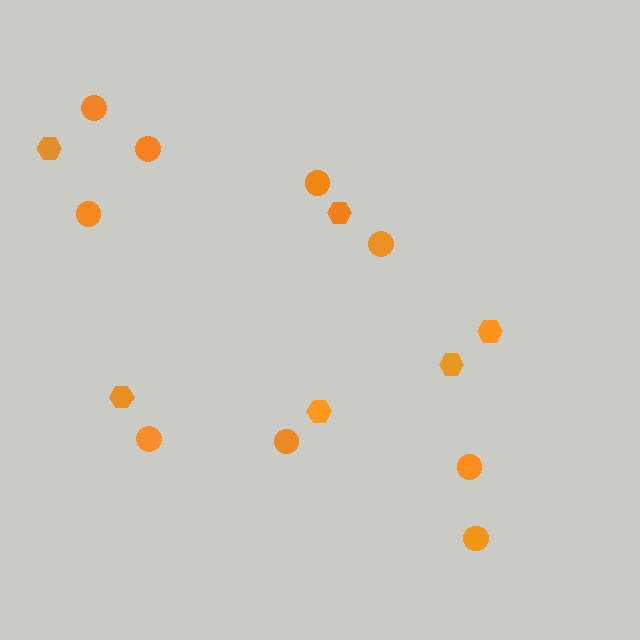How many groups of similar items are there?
There are 2 groups: one group of circles (9) and one group of hexagons (6).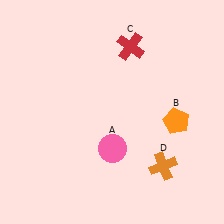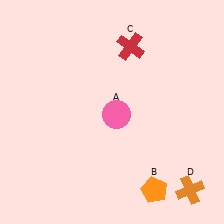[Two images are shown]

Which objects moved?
The objects that moved are: the pink circle (A), the orange pentagon (B), the orange cross (D).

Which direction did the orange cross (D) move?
The orange cross (D) moved right.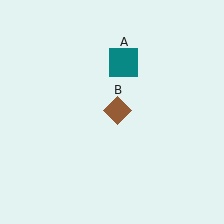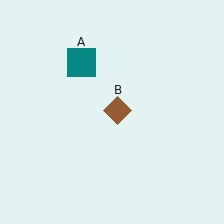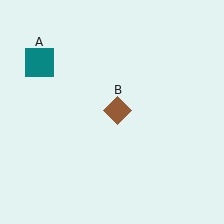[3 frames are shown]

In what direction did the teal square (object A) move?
The teal square (object A) moved left.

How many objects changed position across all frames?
1 object changed position: teal square (object A).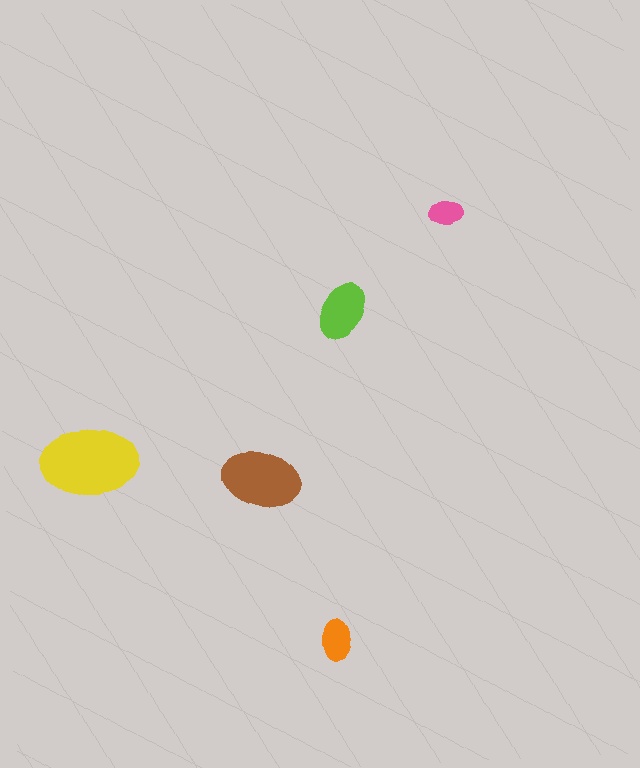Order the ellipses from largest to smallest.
the yellow one, the brown one, the lime one, the orange one, the pink one.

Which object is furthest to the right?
The pink ellipse is rightmost.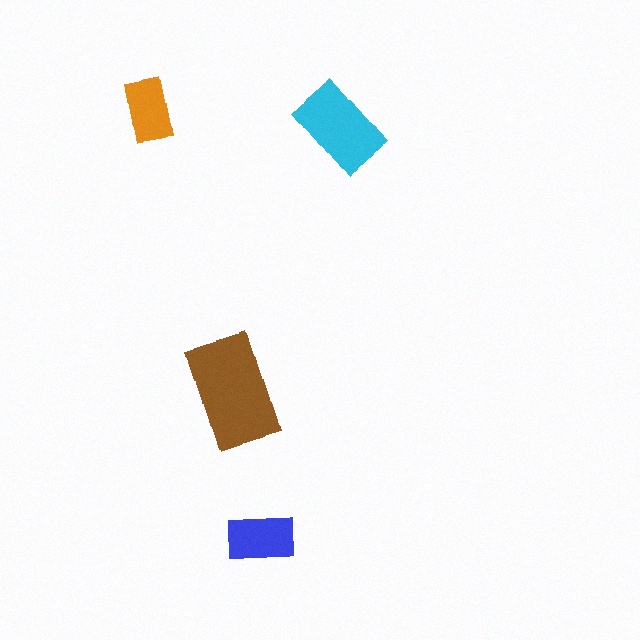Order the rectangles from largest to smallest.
the brown one, the cyan one, the blue one, the orange one.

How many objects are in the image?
There are 4 objects in the image.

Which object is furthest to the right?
The cyan rectangle is rightmost.